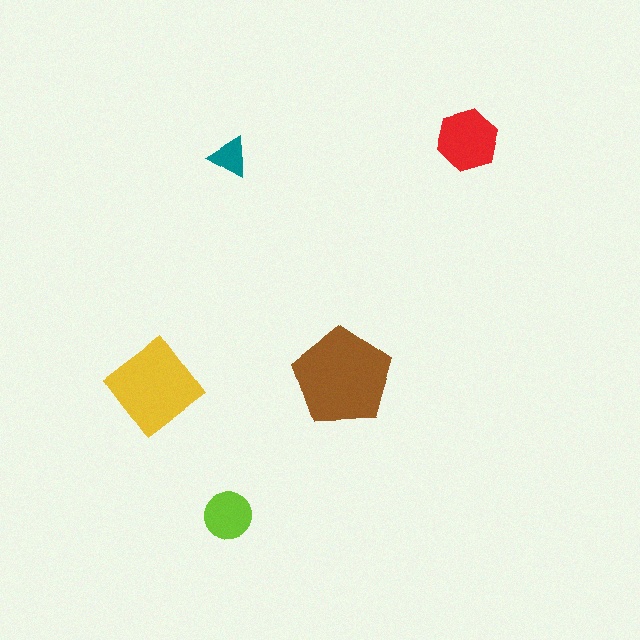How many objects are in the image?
There are 5 objects in the image.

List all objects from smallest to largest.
The teal triangle, the lime circle, the red hexagon, the yellow diamond, the brown pentagon.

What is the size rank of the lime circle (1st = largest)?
4th.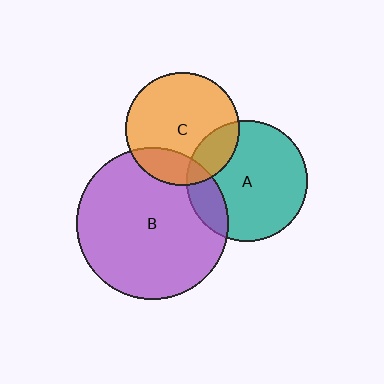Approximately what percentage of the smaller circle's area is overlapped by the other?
Approximately 20%.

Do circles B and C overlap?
Yes.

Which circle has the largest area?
Circle B (purple).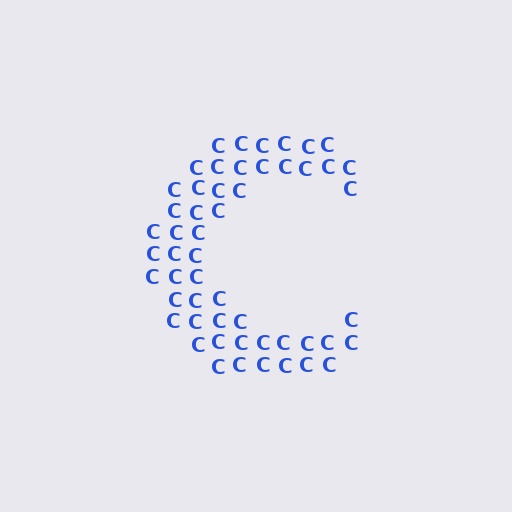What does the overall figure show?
The overall figure shows the letter C.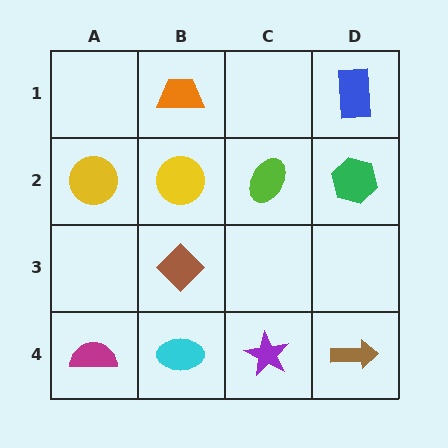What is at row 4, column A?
A magenta semicircle.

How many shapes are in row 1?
2 shapes.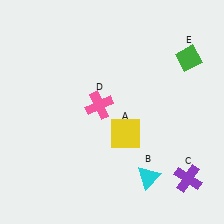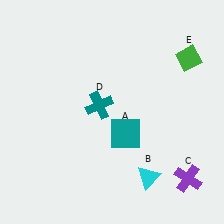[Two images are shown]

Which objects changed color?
A changed from yellow to teal. D changed from pink to teal.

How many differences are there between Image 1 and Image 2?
There are 2 differences between the two images.